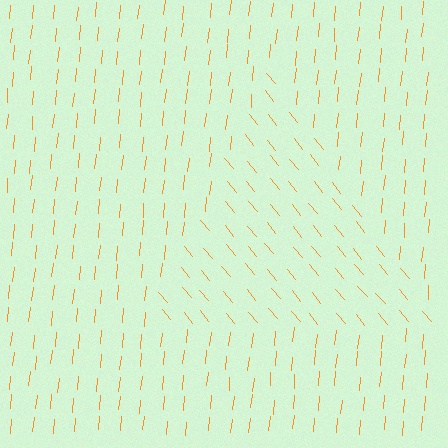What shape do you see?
I see a triangle.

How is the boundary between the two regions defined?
The boundary is defined purely by a change in line orientation (approximately 45 degrees difference). All lines are the same color and thickness.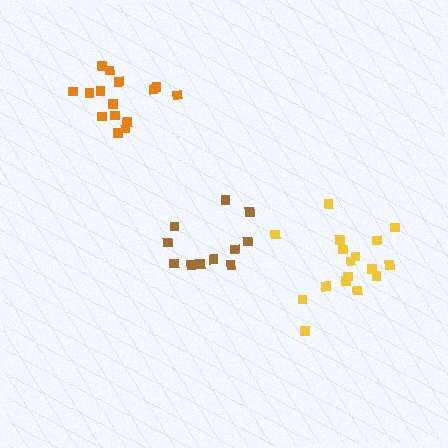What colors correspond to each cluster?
The clusters are colored: yellow, brown, orange.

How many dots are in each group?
Group 1: 17 dots, Group 2: 11 dots, Group 3: 15 dots (43 total).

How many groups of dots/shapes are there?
There are 3 groups.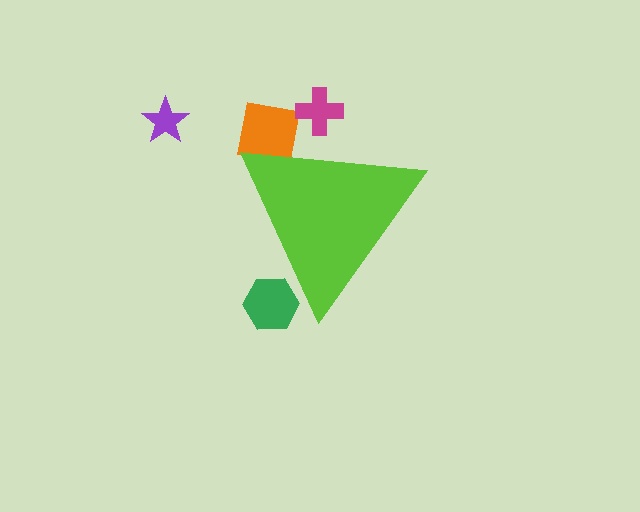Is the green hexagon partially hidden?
Yes, the green hexagon is partially hidden behind the lime triangle.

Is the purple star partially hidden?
No, the purple star is fully visible.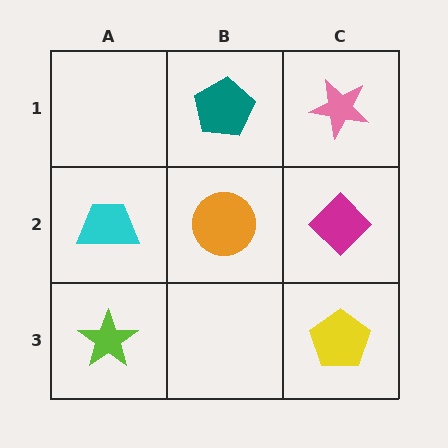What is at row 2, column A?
A cyan trapezoid.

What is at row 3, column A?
A lime star.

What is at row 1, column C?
A pink star.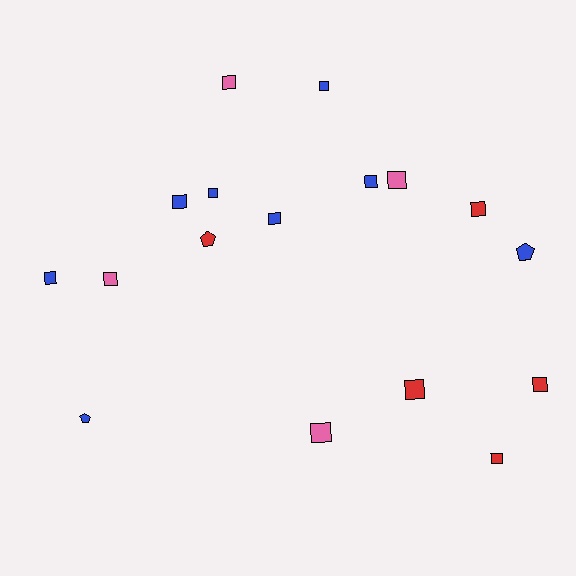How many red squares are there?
There are 4 red squares.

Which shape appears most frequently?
Square, with 14 objects.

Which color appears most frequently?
Blue, with 8 objects.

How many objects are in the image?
There are 17 objects.